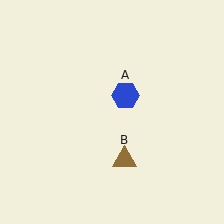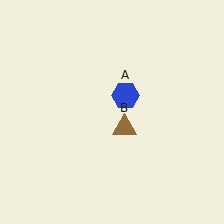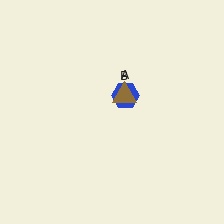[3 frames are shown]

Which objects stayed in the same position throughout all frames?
Blue hexagon (object A) remained stationary.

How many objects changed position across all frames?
1 object changed position: brown triangle (object B).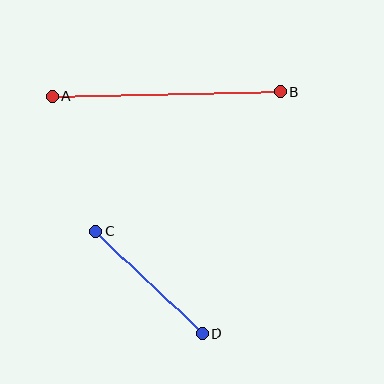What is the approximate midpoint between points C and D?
The midpoint is at approximately (149, 283) pixels.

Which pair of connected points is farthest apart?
Points A and B are farthest apart.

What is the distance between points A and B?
The distance is approximately 228 pixels.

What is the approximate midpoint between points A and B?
The midpoint is at approximately (166, 94) pixels.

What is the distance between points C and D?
The distance is approximately 148 pixels.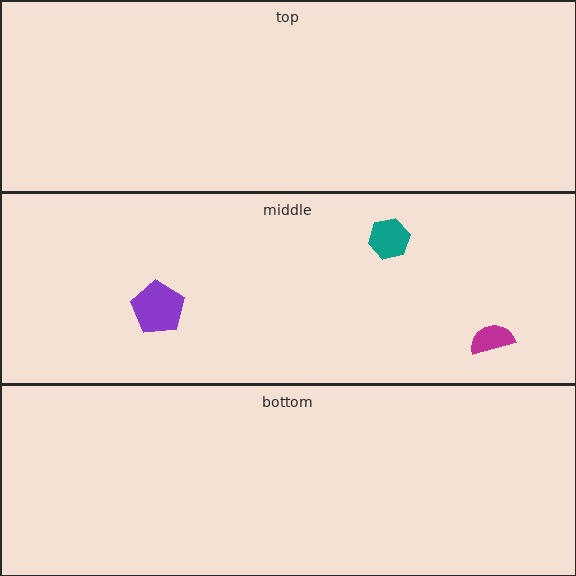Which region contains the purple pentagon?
The middle region.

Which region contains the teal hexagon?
The middle region.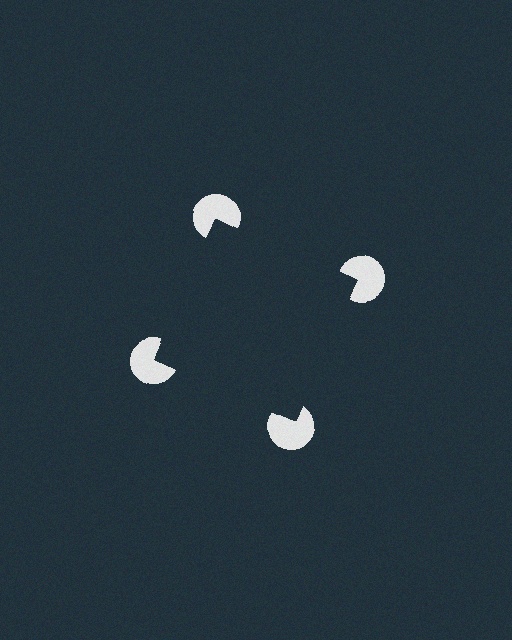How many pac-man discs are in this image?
There are 4 — one at each vertex of the illusory square.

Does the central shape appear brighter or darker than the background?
It typically appears slightly darker than the background, even though no actual brightness change is drawn.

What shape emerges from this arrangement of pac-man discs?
An illusory square — its edges are inferred from the aligned wedge cuts in the pac-man discs, not physically drawn.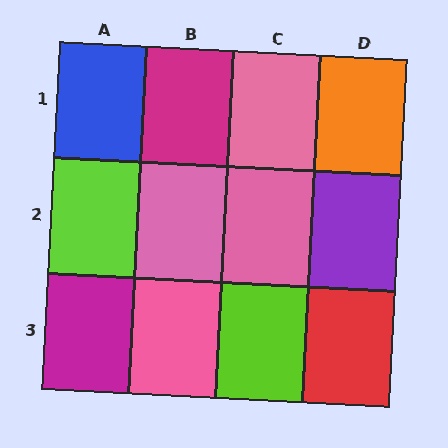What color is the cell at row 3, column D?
Red.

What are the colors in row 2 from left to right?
Lime, pink, pink, purple.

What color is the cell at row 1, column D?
Orange.